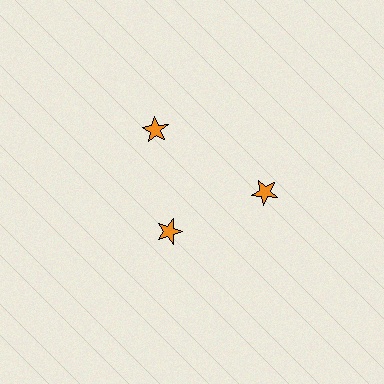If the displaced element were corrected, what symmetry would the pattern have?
It would have 3-fold rotational symmetry — the pattern would map onto itself every 120 degrees.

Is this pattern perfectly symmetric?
No. The 3 orange stars are arranged in a ring, but one element near the 7 o'clock position is pulled inward toward the center, breaking the 3-fold rotational symmetry.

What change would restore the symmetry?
The symmetry would be restored by moving it outward, back onto the ring so that all 3 stars sit at equal angles and equal distance from the center.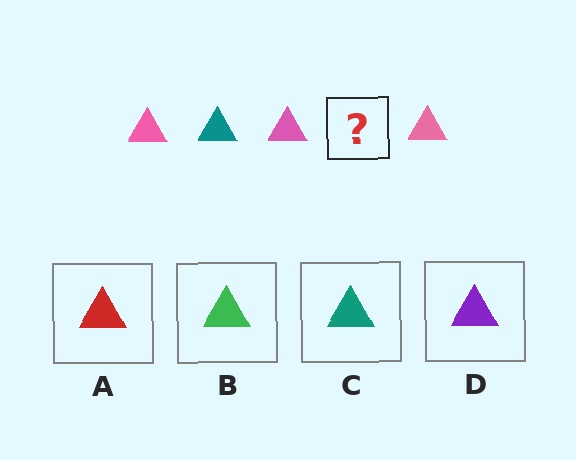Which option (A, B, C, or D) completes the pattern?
C.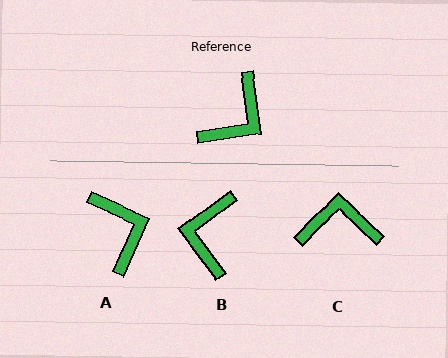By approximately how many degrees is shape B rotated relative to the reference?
Approximately 151 degrees clockwise.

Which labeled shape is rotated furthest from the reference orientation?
B, about 151 degrees away.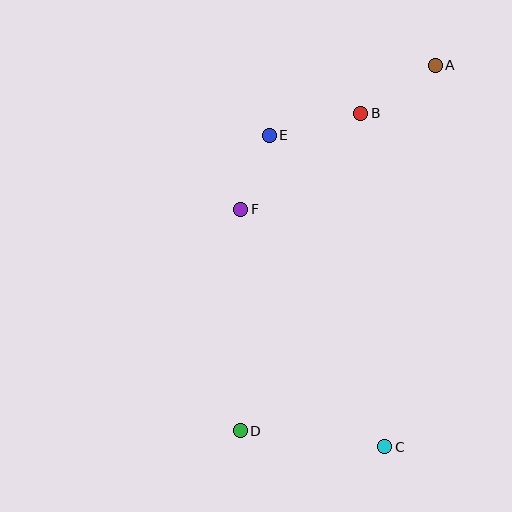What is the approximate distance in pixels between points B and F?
The distance between B and F is approximately 154 pixels.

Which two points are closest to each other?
Points E and F are closest to each other.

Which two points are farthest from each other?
Points A and D are farthest from each other.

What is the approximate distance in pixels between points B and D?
The distance between B and D is approximately 339 pixels.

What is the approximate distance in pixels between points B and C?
The distance between B and C is approximately 334 pixels.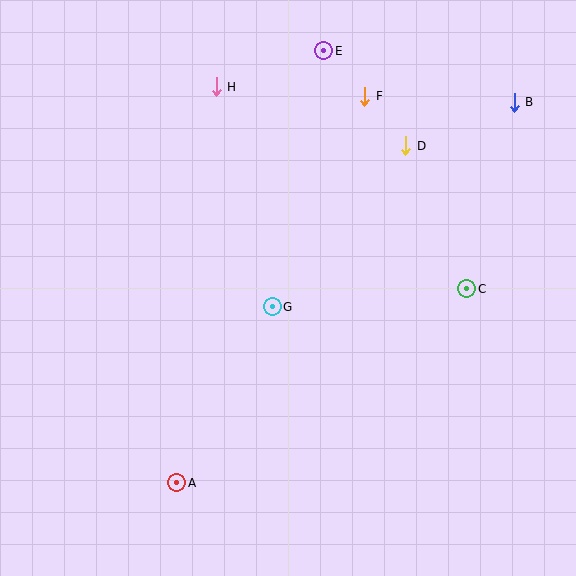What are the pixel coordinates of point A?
Point A is at (177, 483).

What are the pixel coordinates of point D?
Point D is at (406, 146).